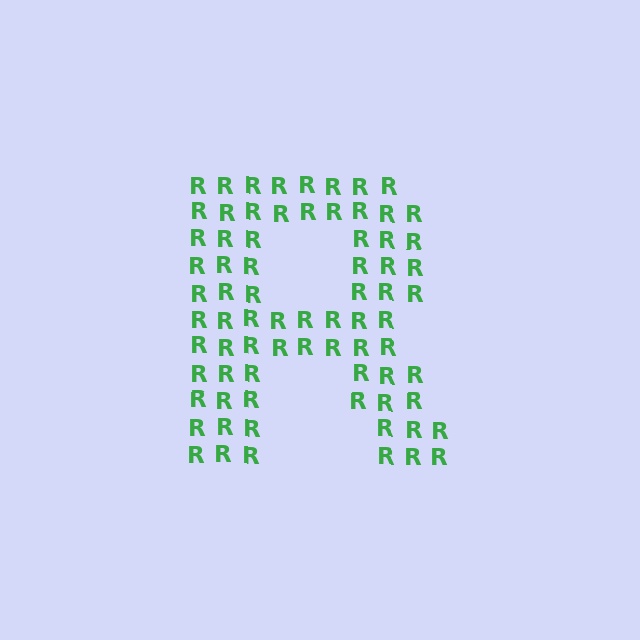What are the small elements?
The small elements are letter R's.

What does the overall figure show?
The overall figure shows the letter R.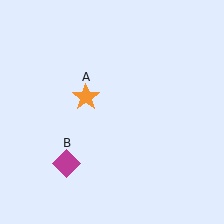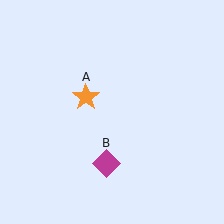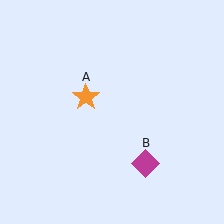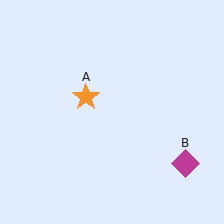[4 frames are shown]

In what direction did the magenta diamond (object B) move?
The magenta diamond (object B) moved right.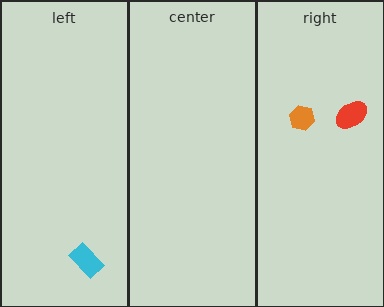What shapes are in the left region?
The cyan rectangle.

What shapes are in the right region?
The orange hexagon, the red ellipse.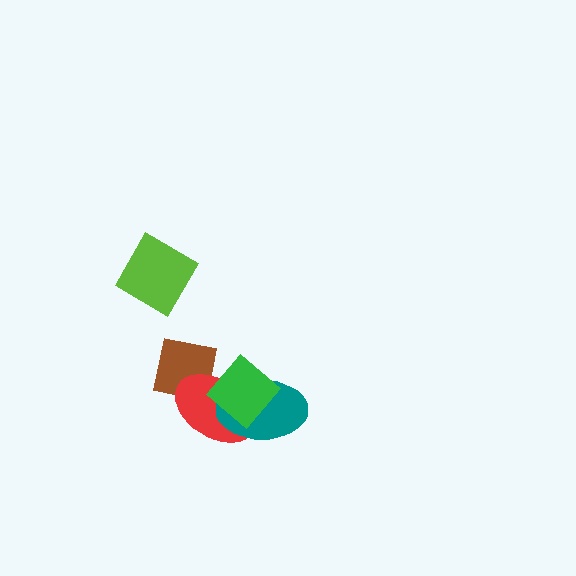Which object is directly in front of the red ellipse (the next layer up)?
The teal ellipse is directly in front of the red ellipse.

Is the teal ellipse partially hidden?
Yes, it is partially covered by another shape.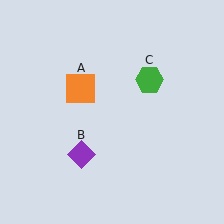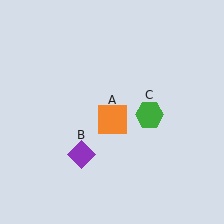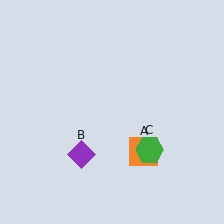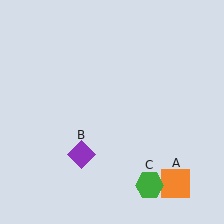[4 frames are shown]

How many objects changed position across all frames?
2 objects changed position: orange square (object A), green hexagon (object C).